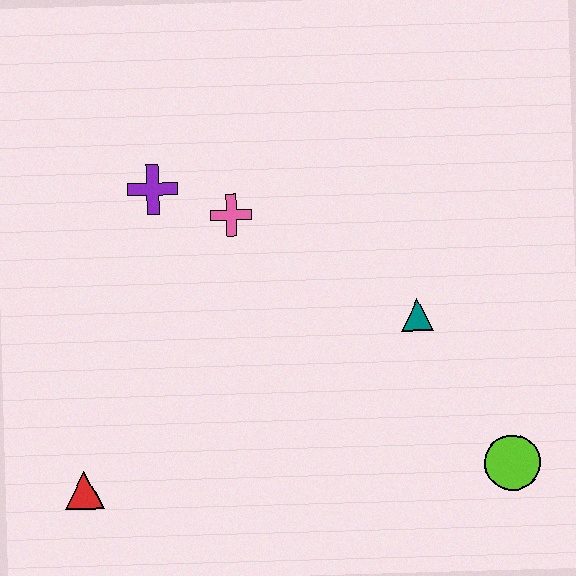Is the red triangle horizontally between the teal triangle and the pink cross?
No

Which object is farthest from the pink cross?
The lime circle is farthest from the pink cross.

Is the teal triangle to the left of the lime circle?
Yes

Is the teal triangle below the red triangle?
No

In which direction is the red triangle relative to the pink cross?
The red triangle is below the pink cross.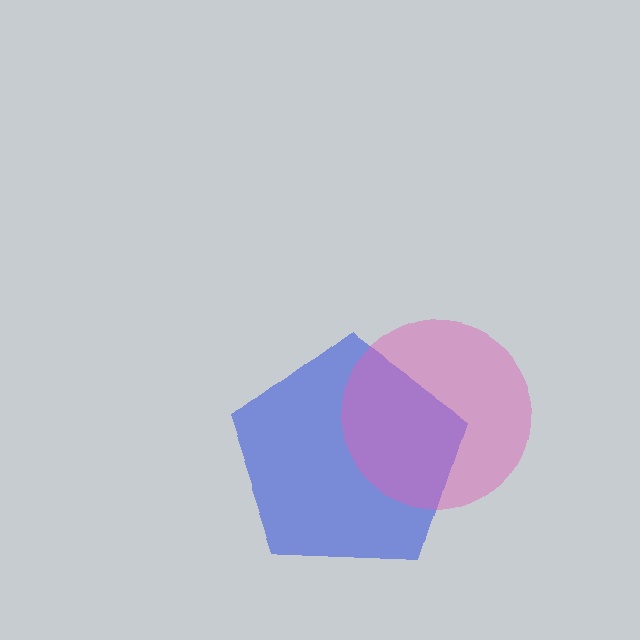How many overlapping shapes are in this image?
There are 2 overlapping shapes in the image.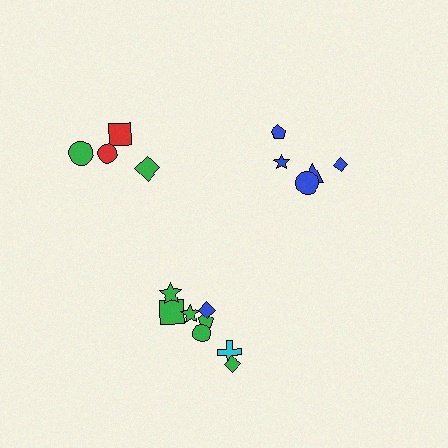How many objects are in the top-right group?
There are 6 objects.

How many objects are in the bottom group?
There are 8 objects.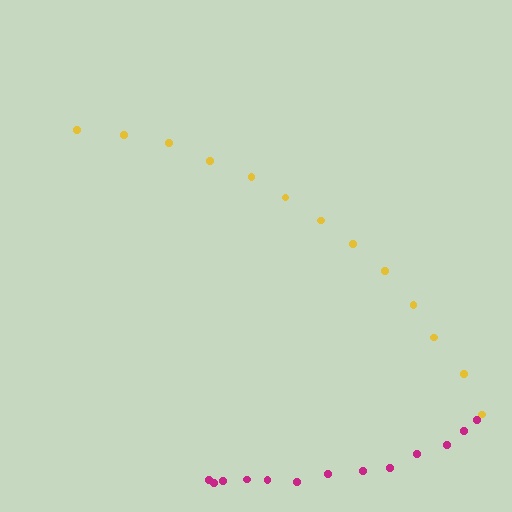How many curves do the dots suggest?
There are 2 distinct paths.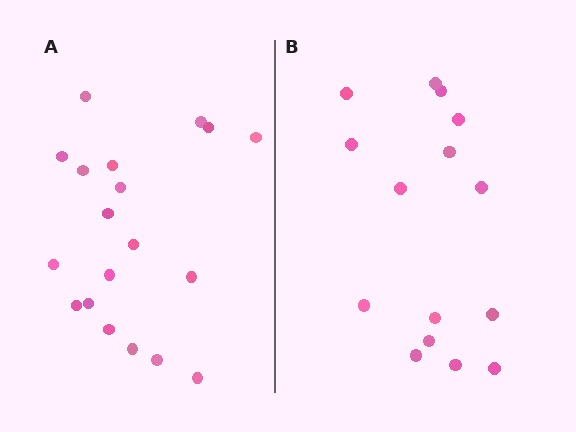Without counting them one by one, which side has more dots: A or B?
Region A (the left region) has more dots.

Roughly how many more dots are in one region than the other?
Region A has about 4 more dots than region B.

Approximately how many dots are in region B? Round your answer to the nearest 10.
About 20 dots. (The exact count is 15, which rounds to 20.)